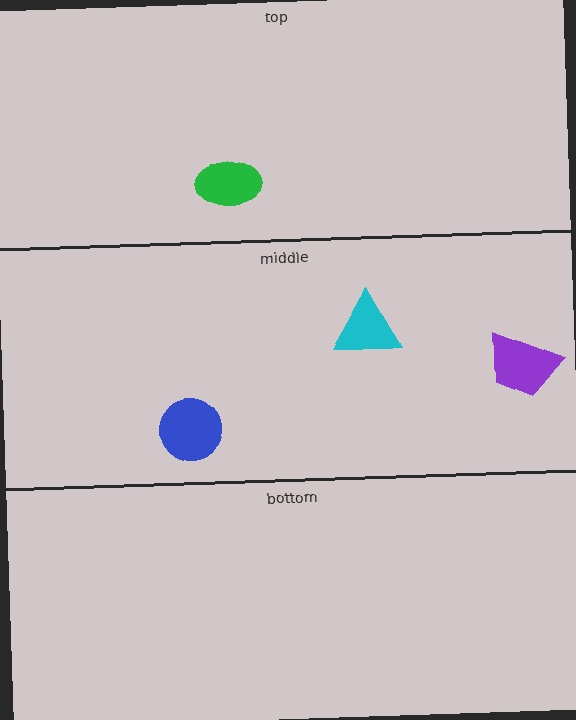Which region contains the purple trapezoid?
The middle region.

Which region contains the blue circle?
The middle region.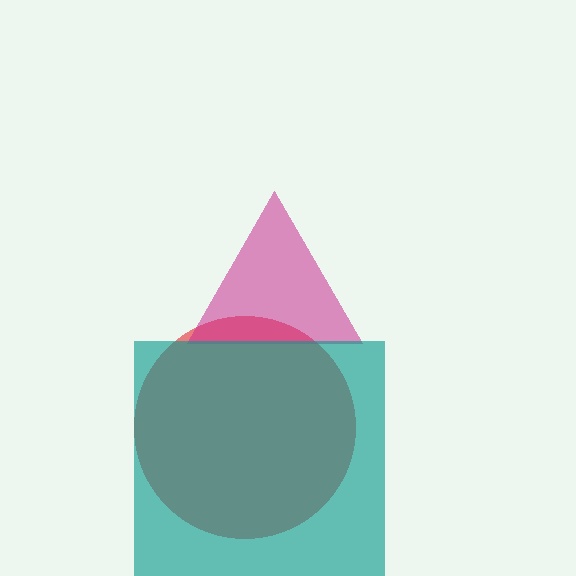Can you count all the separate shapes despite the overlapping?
Yes, there are 3 separate shapes.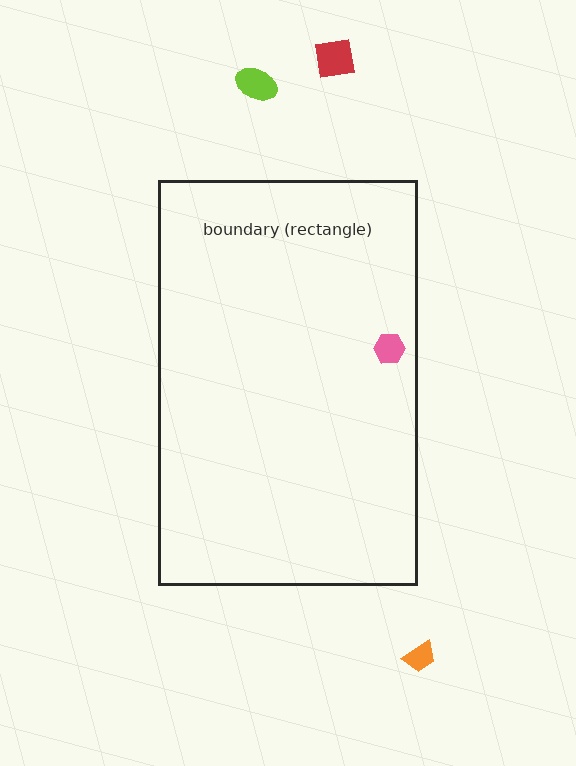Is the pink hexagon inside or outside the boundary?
Inside.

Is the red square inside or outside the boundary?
Outside.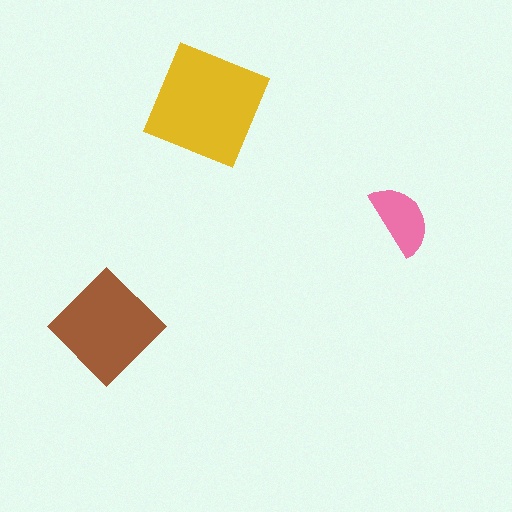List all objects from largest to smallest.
The yellow square, the brown diamond, the pink semicircle.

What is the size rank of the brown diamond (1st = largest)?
2nd.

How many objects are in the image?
There are 3 objects in the image.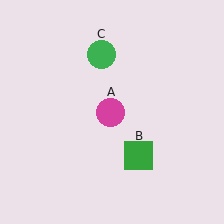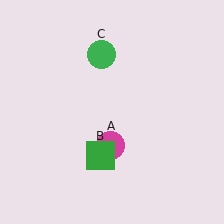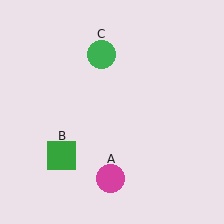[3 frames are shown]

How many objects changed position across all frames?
2 objects changed position: magenta circle (object A), green square (object B).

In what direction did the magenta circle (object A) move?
The magenta circle (object A) moved down.